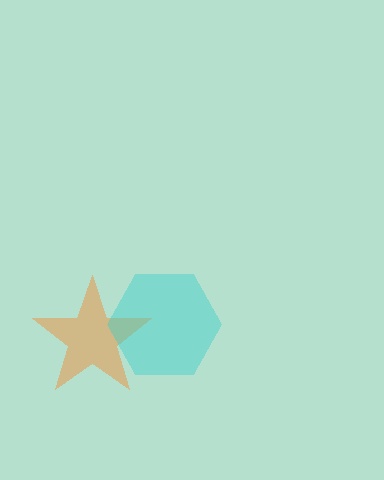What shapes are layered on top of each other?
The layered shapes are: an orange star, a cyan hexagon.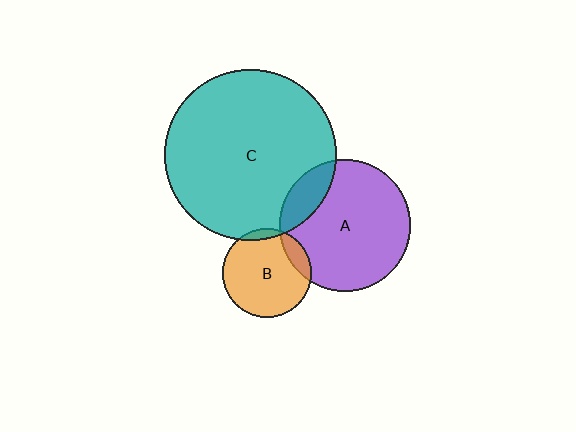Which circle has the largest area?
Circle C (teal).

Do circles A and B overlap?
Yes.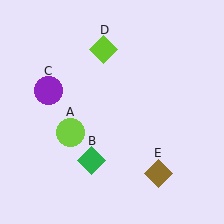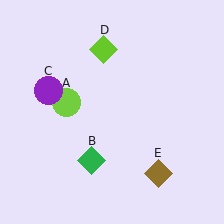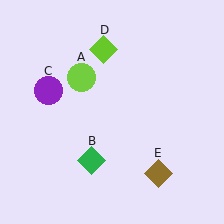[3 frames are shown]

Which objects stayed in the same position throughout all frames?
Green diamond (object B) and purple circle (object C) and lime diamond (object D) and brown diamond (object E) remained stationary.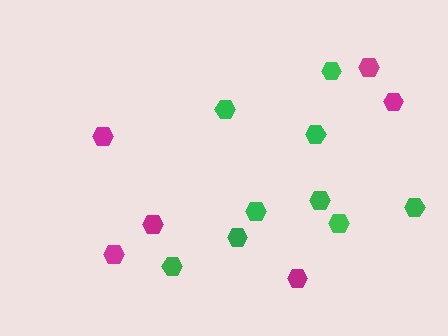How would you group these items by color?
There are 2 groups: one group of magenta hexagons (6) and one group of green hexagons (9).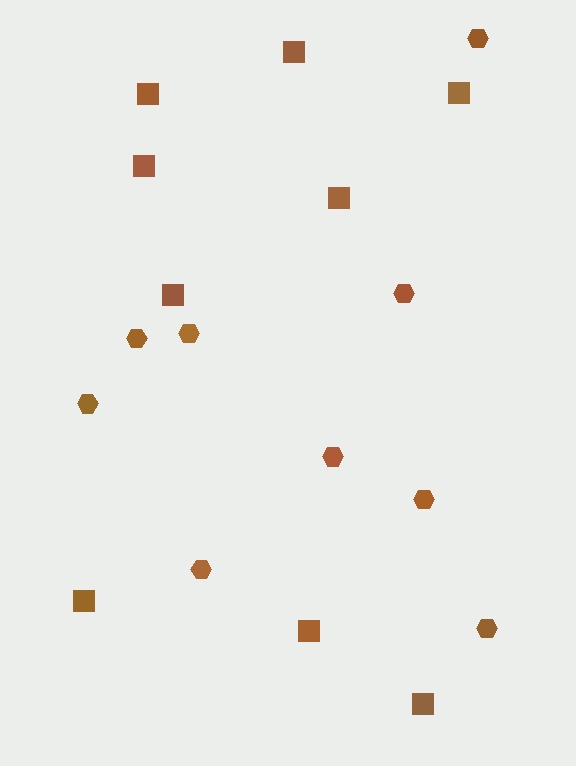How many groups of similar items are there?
There are 2 groups: one group of squares (9) and one group of hexagons (9).